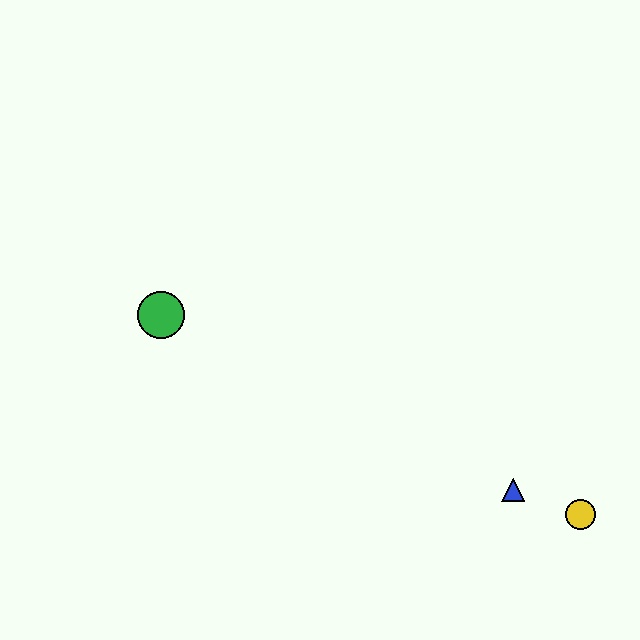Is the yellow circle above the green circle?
No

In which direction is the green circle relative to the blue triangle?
The green circle is to the left of the blue triangle.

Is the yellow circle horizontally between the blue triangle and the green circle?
No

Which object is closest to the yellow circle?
The blue triangle is closest to the yellow circle.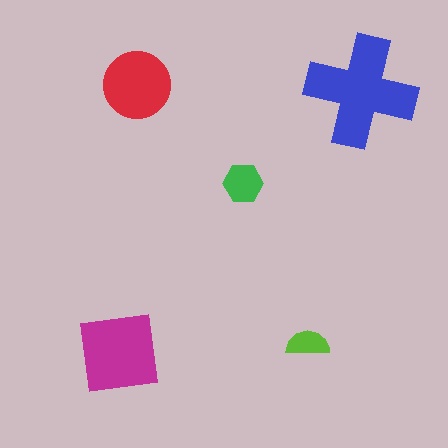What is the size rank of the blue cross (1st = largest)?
1st.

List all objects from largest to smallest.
The blue cross, the magenta square, the red circle, the green hexagon, the lime semicircle.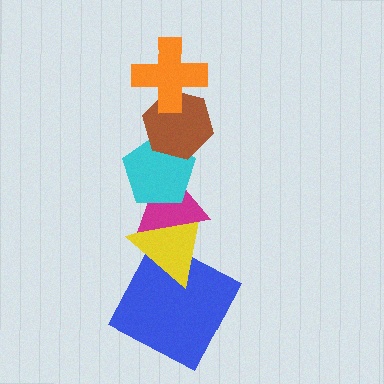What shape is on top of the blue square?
The yellow triangle is on top of the blue square.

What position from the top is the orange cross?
The orange cross is 1st from the top.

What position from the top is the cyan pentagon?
The cyan pentagon is 3rd from the top.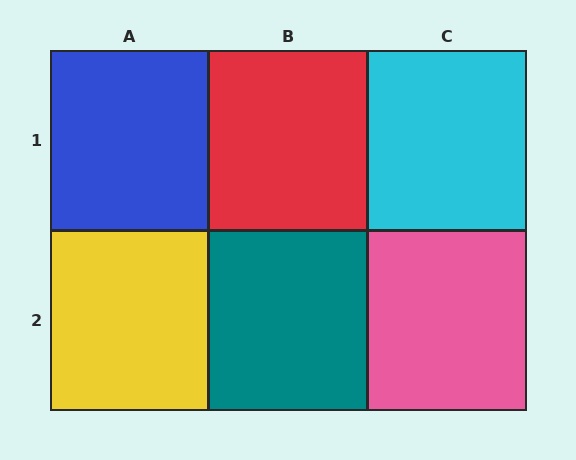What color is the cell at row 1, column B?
Red.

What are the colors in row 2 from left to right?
Yellow, teal, pink.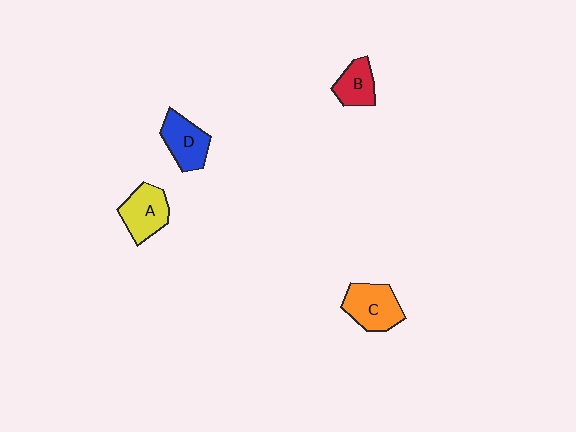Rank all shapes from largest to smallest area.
From largest to smallest: C (orange), A (yellow), D (blue), B (red).